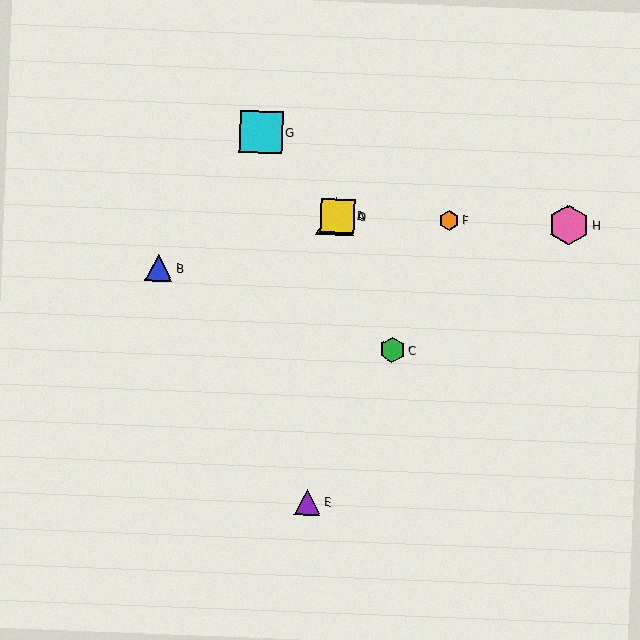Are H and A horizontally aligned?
Yes, both are at y≈225.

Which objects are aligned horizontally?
Objects A, D, F, H are aligned horizontally.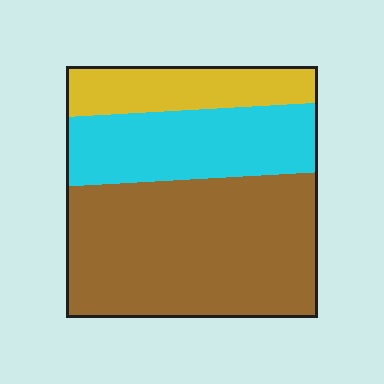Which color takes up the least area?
Yellow, at roughly 15%.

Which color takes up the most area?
Brown, at roughly 55%.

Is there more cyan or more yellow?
Cyan.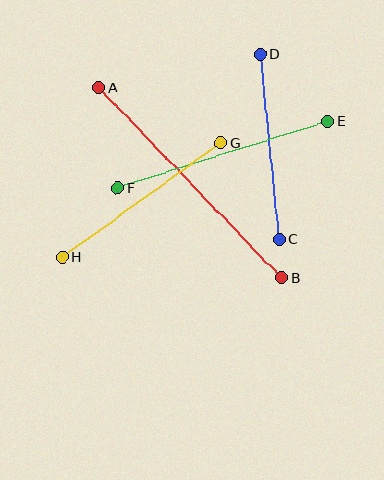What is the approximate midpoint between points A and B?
The midpoint is at approximately (190, 183) pixels.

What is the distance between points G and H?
The distance is approximately 195 pixels.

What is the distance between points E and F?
The distance is approximately 220 pixels.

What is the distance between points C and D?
The distance is approximately 186 pixels.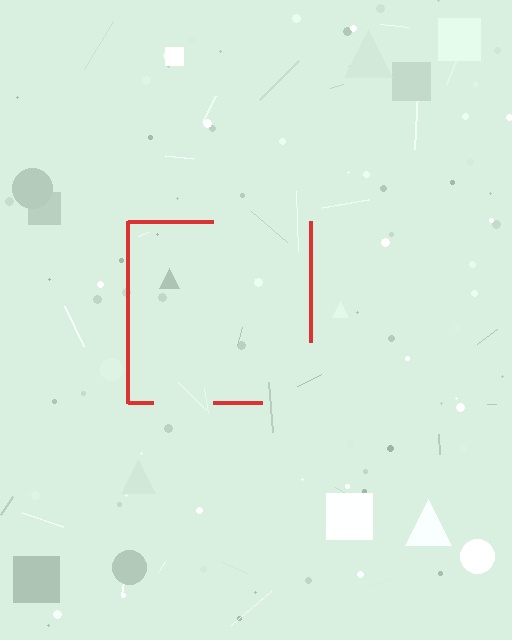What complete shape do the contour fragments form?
The contour fragments form a square.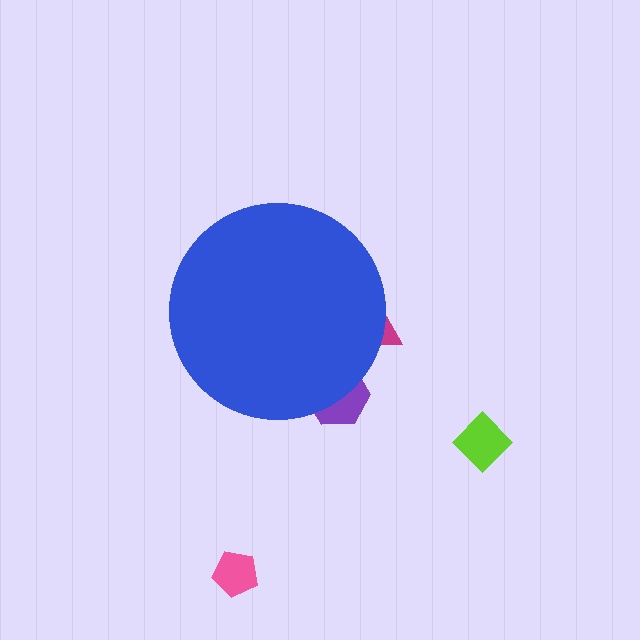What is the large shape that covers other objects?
A blue circle.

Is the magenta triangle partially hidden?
Yes, the magenta triangle is partially hidden behind the blue circle.